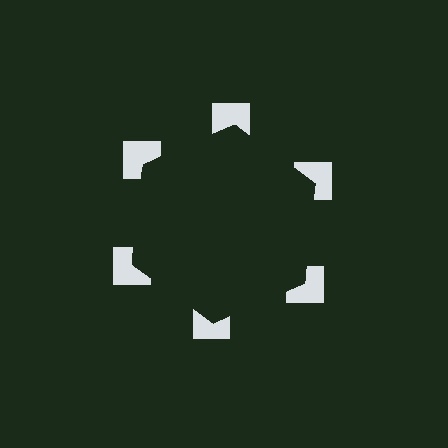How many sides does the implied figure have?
6 sides.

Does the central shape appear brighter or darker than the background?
It typically appears slightly darker than the background, even though no actual brightness change is drawn.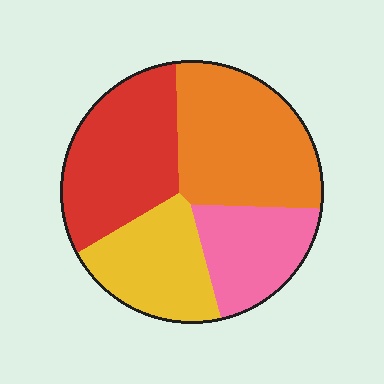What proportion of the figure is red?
Red covers roughly 30% of the figure.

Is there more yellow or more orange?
Orange.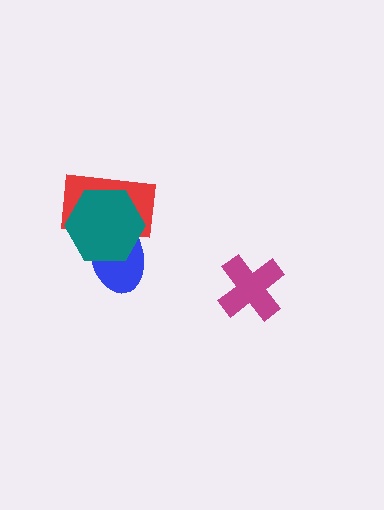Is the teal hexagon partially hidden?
No, no other shape covers it.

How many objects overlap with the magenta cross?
0 objects overlap with the magenta cross.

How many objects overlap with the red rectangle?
2 objects overlap with the red rectangle.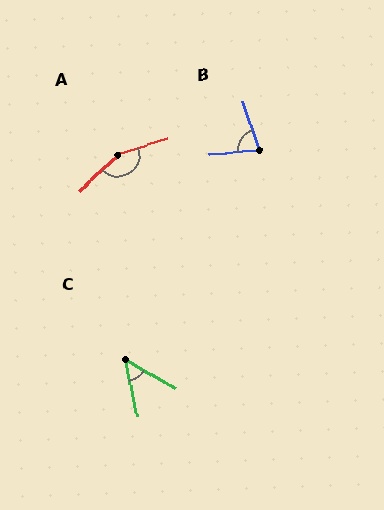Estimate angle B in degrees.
Approximately 75 degrees.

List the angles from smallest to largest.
C (48°), B (75°), A (155°).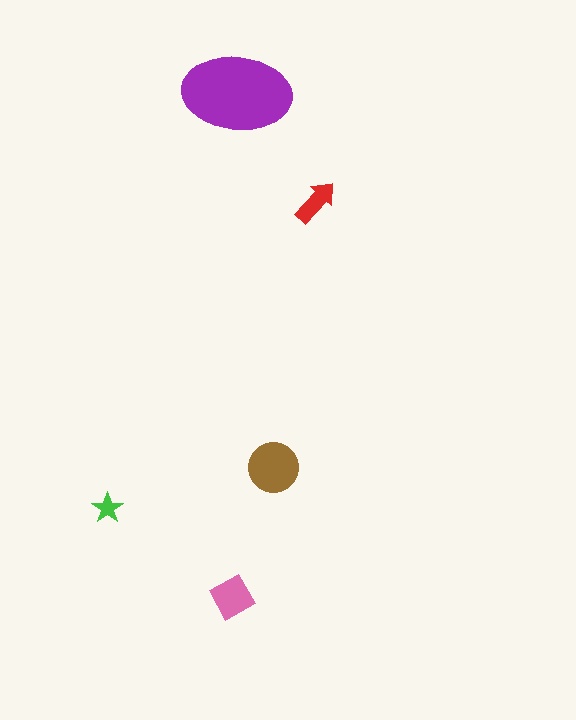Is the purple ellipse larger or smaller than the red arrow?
Larger.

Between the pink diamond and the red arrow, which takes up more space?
The pink diamond.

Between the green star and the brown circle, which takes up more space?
The brown circle.